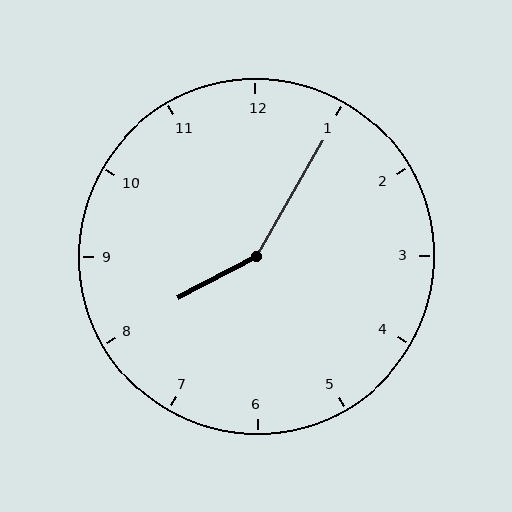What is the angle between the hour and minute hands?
Approximately 148 degrees.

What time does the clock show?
8:05.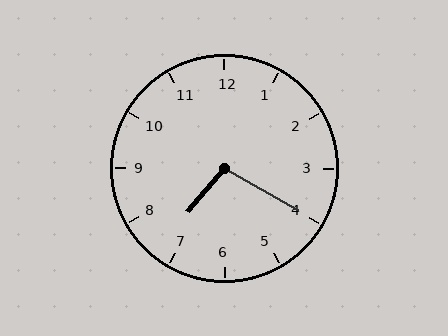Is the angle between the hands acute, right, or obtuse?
It is obtuse.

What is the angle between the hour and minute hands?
Approximately 100 degrees.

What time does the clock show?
7:20.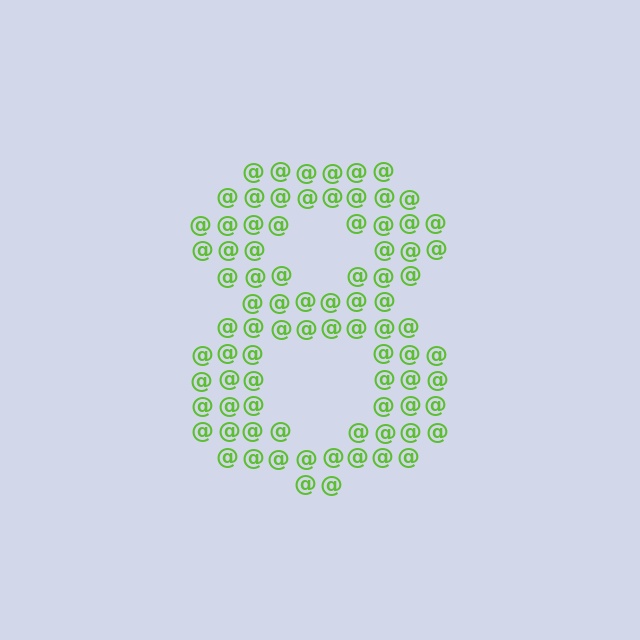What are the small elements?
The small elements are at signs.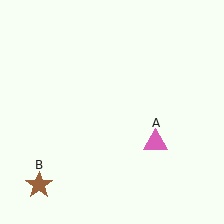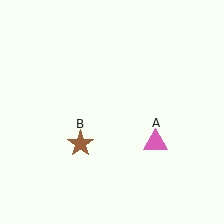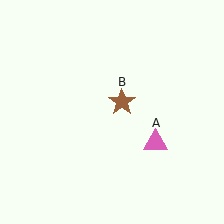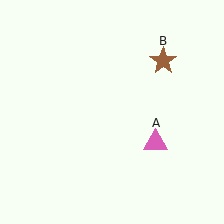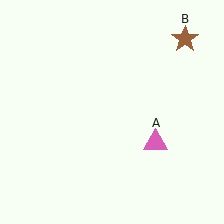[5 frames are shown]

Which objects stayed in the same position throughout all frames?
Pink triangle (object A) remained stationary.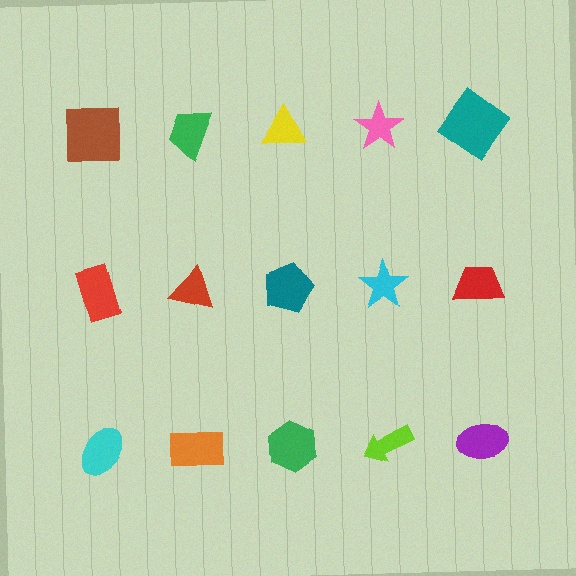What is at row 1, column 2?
A green trapezoid.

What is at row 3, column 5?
A purple ellipse.